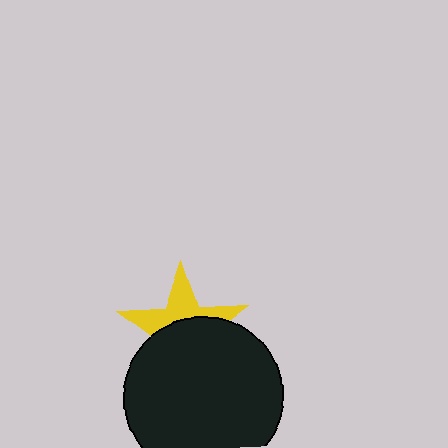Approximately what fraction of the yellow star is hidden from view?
Roughly 57% of the yellow star is hidden behind the black circle.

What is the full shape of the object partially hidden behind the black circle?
The partially hidden object is a yellow star.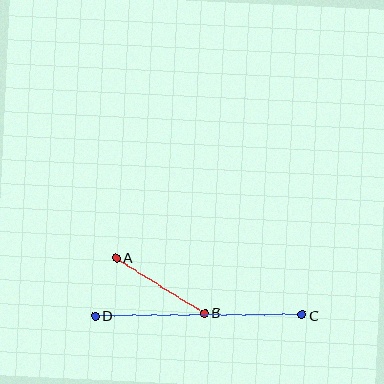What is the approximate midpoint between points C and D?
The midpoint is at approximately (199, 315) pixels.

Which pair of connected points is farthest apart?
Points C and D are farthest apart.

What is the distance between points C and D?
The distance is approximately 207 pixels.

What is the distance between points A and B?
The distance is approximately 104 pixels.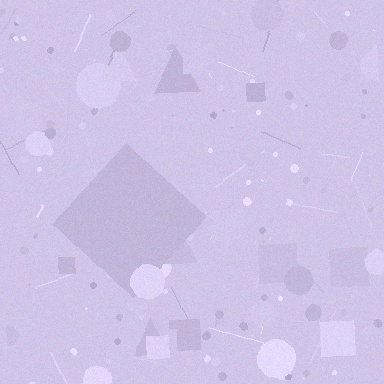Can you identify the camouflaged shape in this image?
The camouflaged shape is a diamond.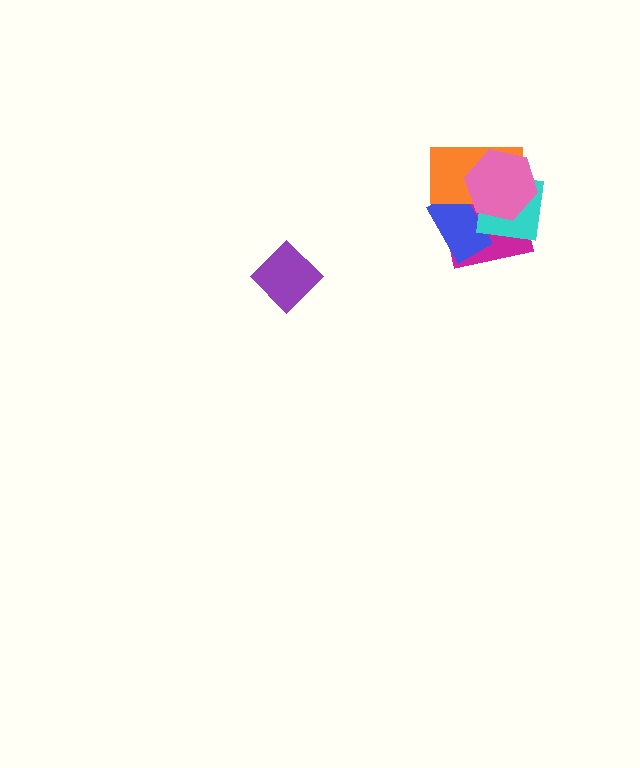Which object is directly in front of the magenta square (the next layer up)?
The blue rectangle is directly in front of the magenta square.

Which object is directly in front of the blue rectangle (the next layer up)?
The cyan square is directly in front of the blue rectangle.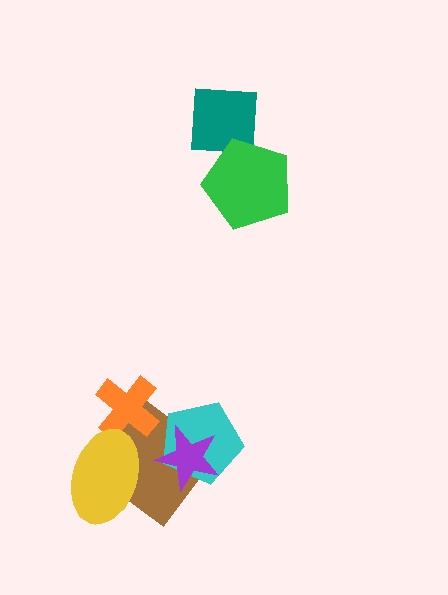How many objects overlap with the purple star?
2 objects overlap with the purple star.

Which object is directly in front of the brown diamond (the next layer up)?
The cyan pentagon is directly in front of the brown diamond.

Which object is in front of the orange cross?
The yellow ellipse is in front of the orange cross.